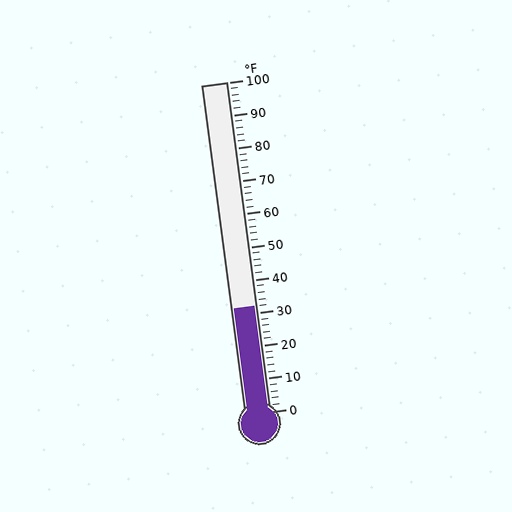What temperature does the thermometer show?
The thermometer shows approximately 32°F.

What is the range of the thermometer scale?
The thermometer scale ranges from 0°F to 100°F.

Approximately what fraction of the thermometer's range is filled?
The thermometer is filled to approximately 30% of its range.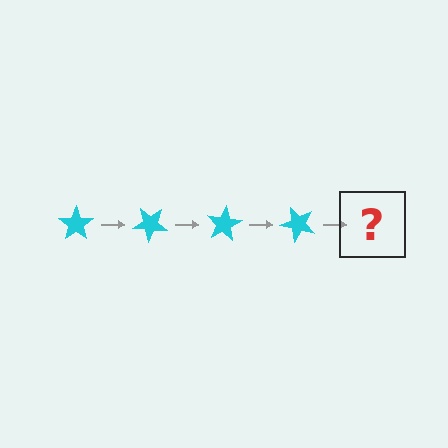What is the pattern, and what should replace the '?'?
The pattern is that the star rotates 40 degrees each step. The '?' should be a cyan star rotated 160 degrees.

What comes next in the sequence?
The next element should be a cyan star rotated 160 degrees.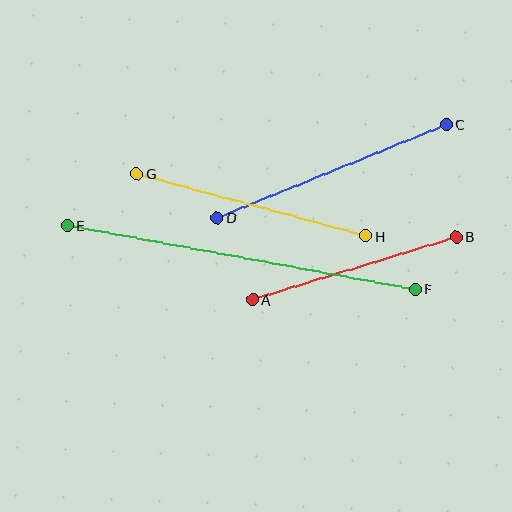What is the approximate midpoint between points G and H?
The midpoint is at approximately (251, 205) pixels.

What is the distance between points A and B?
The distance is approximately 213 pixels.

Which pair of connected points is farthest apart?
Points E and F are farthest apart.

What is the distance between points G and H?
The distance is approximately 237 pixels.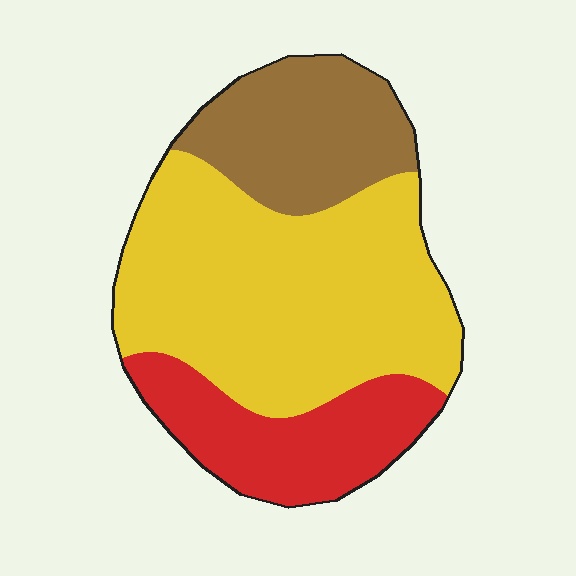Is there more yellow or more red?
Yellow.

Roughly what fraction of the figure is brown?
Brown covers roughly 25% of the figure.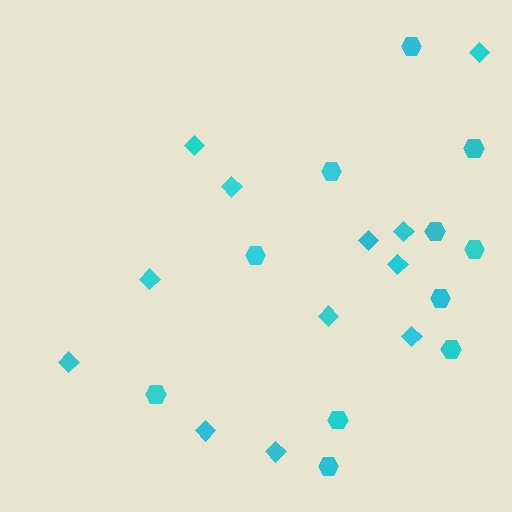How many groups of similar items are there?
There are 2 groups: one group of hexagons (11) and one group of diamonds (12).